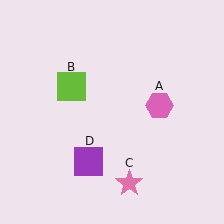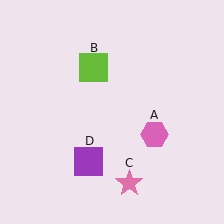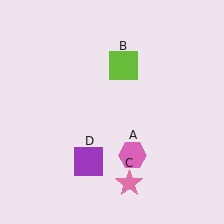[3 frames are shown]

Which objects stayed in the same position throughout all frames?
Pink star (object C) and purple square (object D) remained stationary.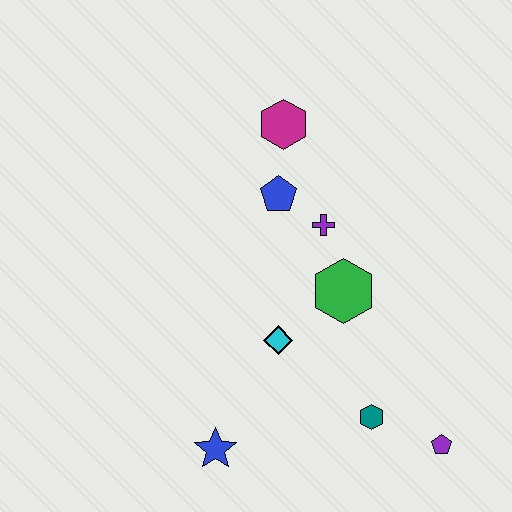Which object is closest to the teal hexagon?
The purple pentagon is closest to the teal hexagon.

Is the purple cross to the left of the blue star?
No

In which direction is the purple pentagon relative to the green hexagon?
The purple pentagon is below the green hexagon.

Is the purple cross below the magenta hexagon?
Yes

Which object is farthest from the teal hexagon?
The magenta hexagon is farthest from the teal hexagon.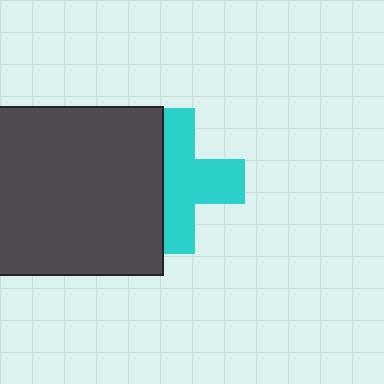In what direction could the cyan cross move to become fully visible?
The cyan cross could move right. That would shift it out from behind the dark gray square entirely.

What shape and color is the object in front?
The object in front is a dark gray square.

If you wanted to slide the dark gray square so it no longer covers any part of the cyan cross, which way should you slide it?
Slide it left — that is the most direct way to separate the two shapes.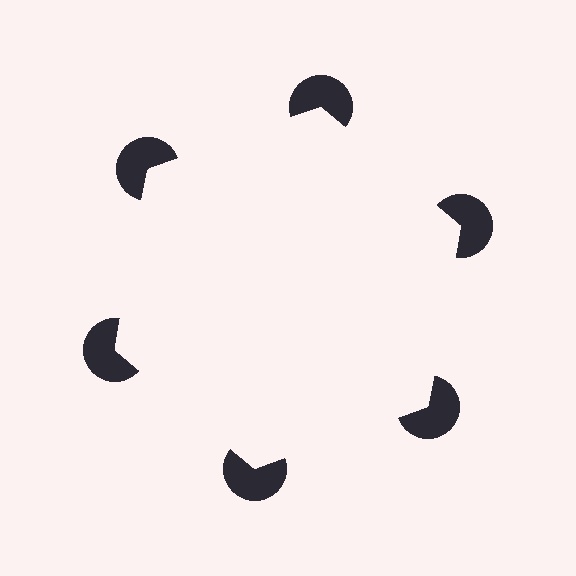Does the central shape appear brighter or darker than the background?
It typically appears slightly brighter than the background, even though no actual brightness change is drawn.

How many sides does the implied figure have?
6 sides.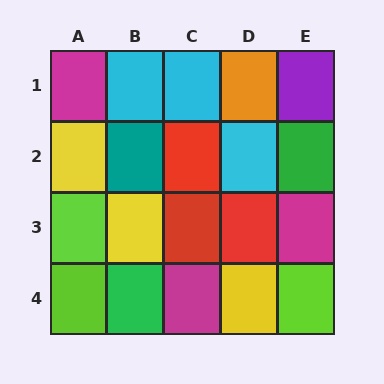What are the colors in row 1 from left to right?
Magenta, cyan, cyan, orange, purple.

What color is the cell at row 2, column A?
Yellow.